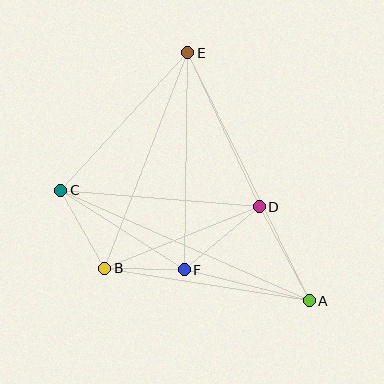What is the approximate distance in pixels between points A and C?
The distance between A and C is approximately 272 pixels.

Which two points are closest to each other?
Points B and F are closest to each other.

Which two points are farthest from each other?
Points A and E are farthest from each other.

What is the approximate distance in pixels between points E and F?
The distance between E and F is approximately 217 pixels.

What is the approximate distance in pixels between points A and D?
The distance between A and D is approximately 107 pixels.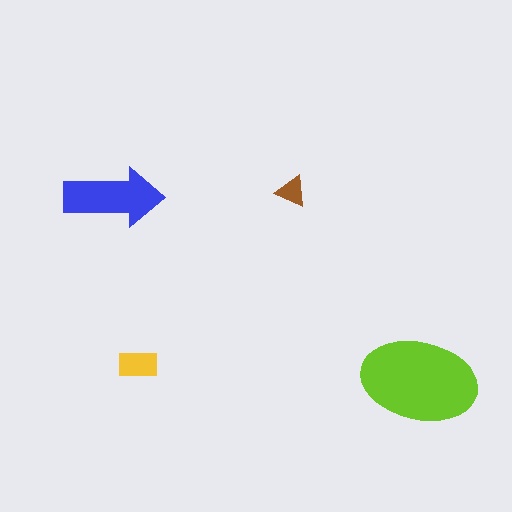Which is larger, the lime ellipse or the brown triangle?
The lime ellipse.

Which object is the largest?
The lime ellipse.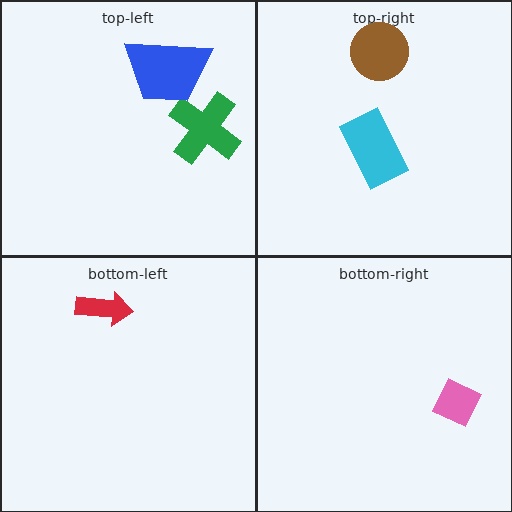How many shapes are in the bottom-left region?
1.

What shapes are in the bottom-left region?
The red arrow.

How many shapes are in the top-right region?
2.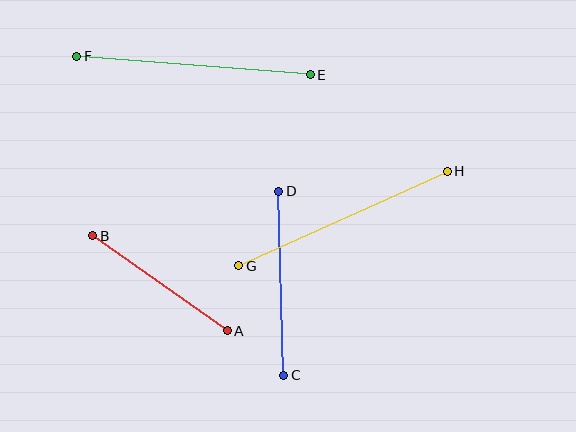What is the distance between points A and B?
The distance is approximately 165 pixels.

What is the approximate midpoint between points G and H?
The midpoint is at approximately (343, 218) pixels.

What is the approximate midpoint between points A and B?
The midpoint is at approximately (160, 283) pixels.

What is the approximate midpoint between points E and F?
The midpoint is at approximately (194, 65) pixels.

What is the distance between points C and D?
The distance is approximately 184 pixels.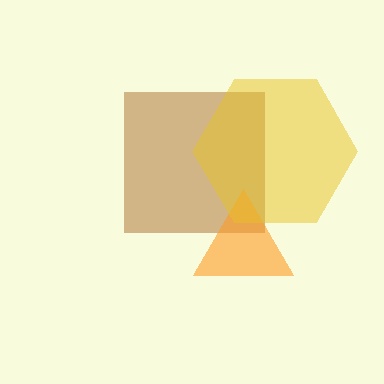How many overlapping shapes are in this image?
There are 3 overlapping shapes in the image.